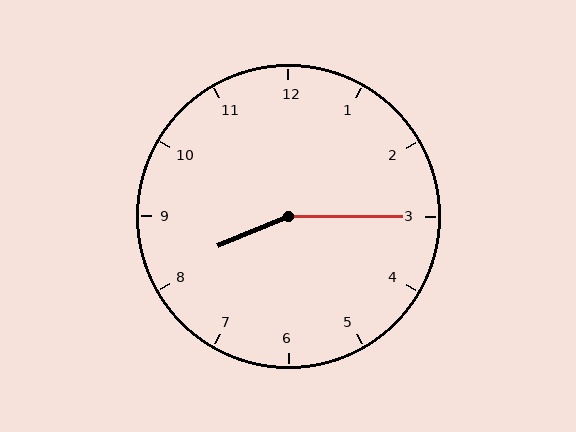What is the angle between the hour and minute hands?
Approximately 158 degrees.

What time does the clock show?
8:15.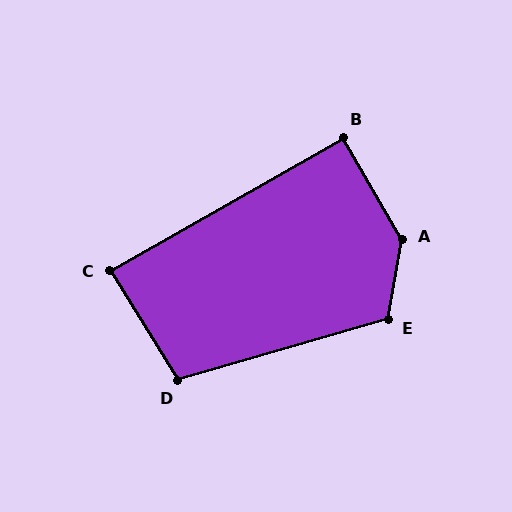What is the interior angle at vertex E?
Approximately 116 degrees (obtuse).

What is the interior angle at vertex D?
Approximately 106 degrees (obtuse).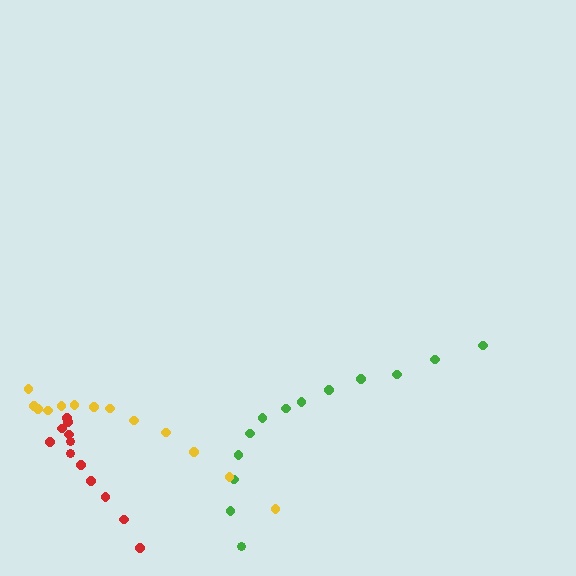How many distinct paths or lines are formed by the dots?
There are 3 distinct paths.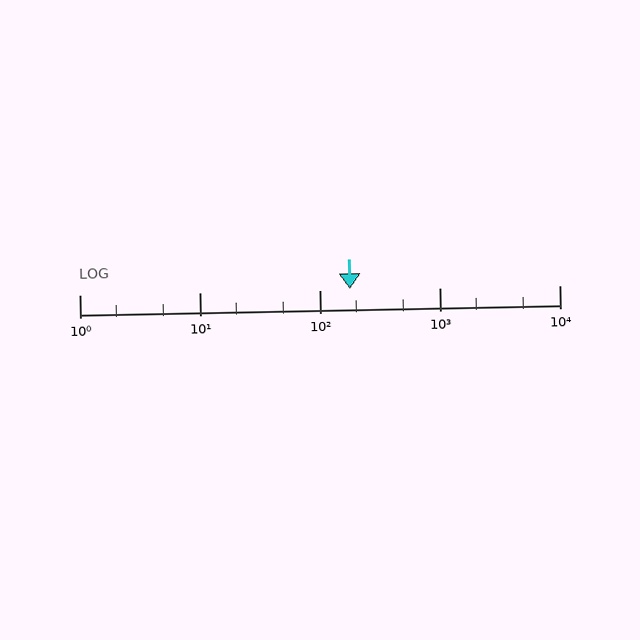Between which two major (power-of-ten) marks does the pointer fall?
The pointer is between 100 and 1000.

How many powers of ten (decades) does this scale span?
The scale spans 4 decades, from 1 to 10000.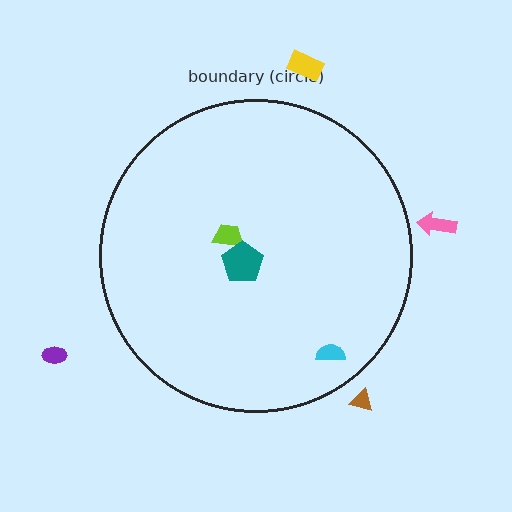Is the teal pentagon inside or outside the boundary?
Inside.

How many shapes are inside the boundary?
3 inside, 4 outside.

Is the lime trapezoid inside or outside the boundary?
Inside.